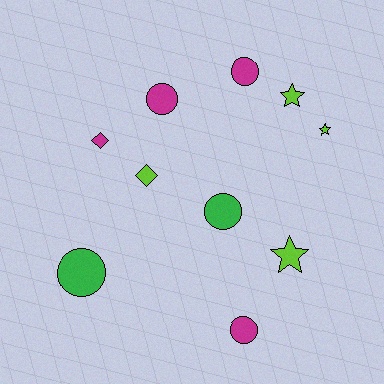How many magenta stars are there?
There are no magenta stars.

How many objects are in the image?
There are 10 objects.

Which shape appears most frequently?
Circle, with 5 objects.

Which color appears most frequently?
Magenta, with 4 objects.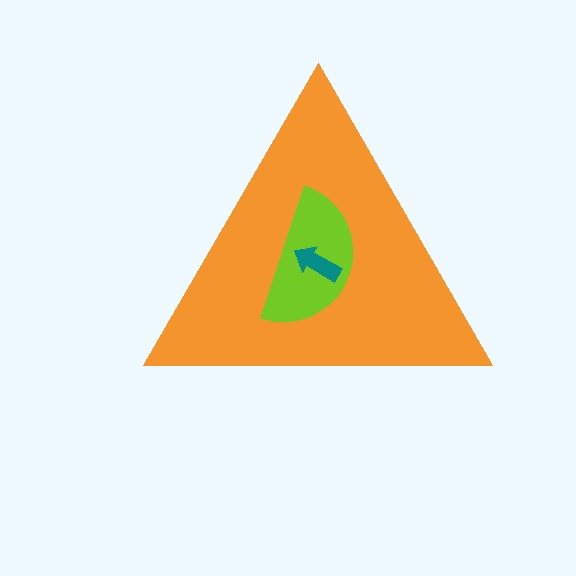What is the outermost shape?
The orange triangle.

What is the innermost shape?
The teal arrow.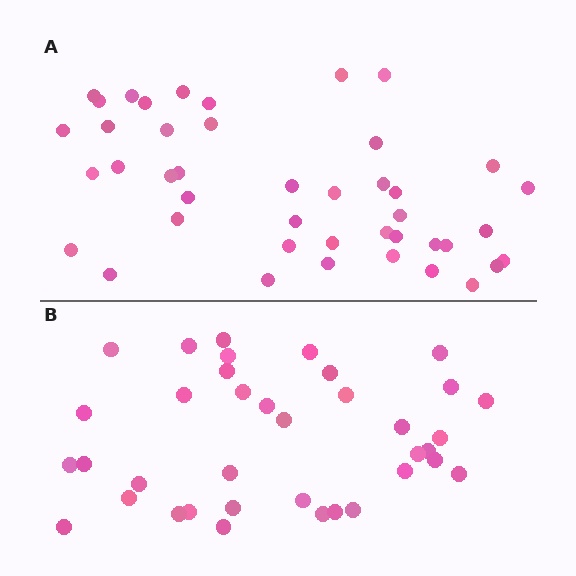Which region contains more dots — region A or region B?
Region A (the top region) has more dots.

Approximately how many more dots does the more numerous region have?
Region A has about 6 more dots than region B.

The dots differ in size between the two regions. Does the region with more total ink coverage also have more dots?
No. Region B has more total ink coverage because its dots are larger, but region A actually contains more individual dots. Total area can be misleading — the number of items is what matters here.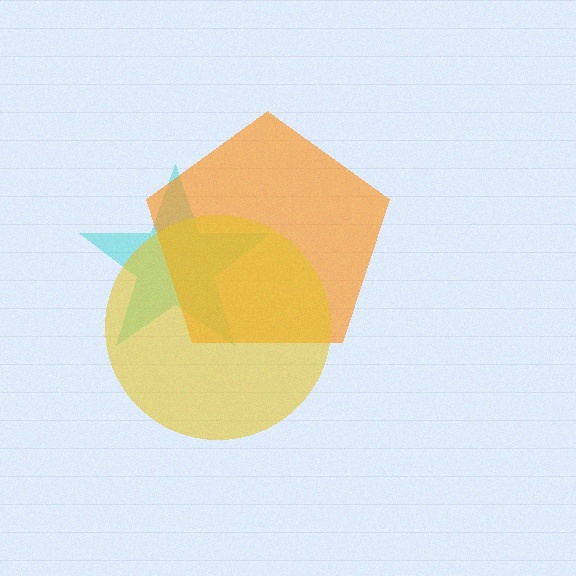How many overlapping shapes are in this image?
There are 3 overlapping shapes in the image.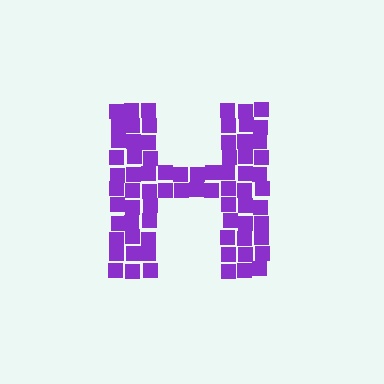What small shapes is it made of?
It is made of small squares.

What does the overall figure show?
The overall figure shows the letter H.